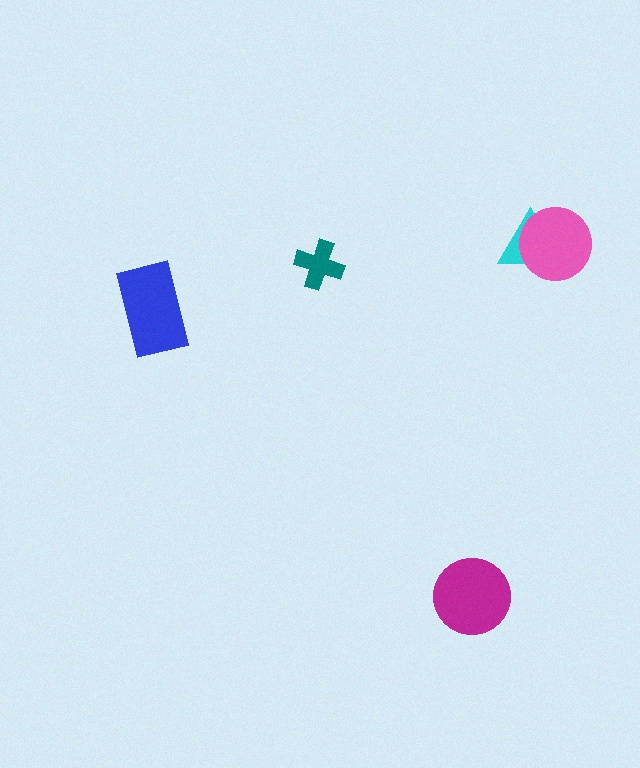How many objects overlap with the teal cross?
0 objects overlap with the teal cross.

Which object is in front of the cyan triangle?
The pink circle is in front of the cyan triangle.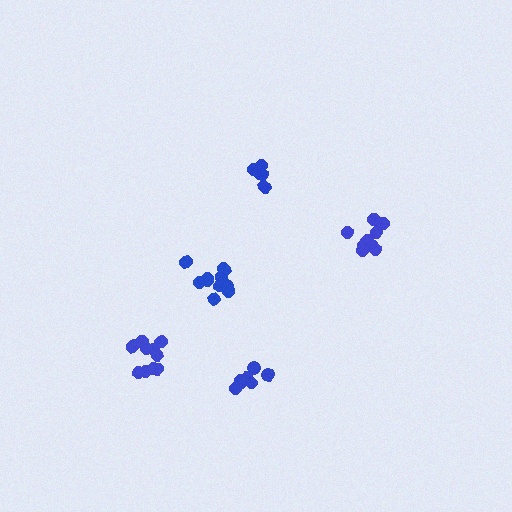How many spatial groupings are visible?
There are 5 spatial groupings.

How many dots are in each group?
Group 1: 9 dots, Group 2: 6 dots, Group 3: 10 dots, Group 4: 9 dots, Group 5: 11 dots (45 total).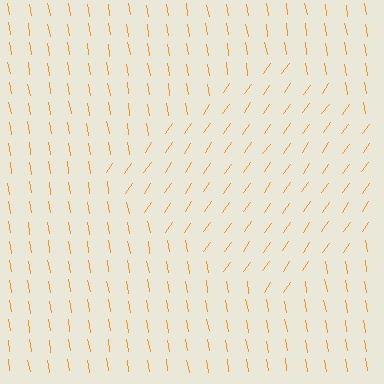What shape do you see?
I see a diamond.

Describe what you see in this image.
The image is filled with small orange line segments. A diamond region in the image has lines oriented differently from the surrounding lines, creating a visible texture boundary.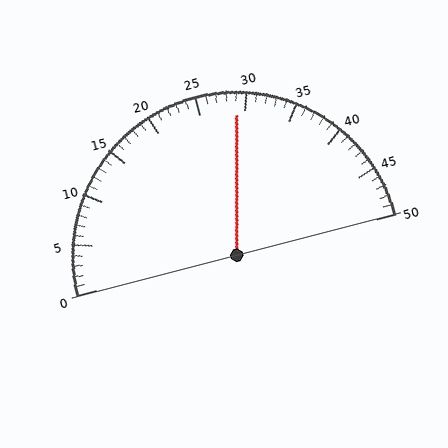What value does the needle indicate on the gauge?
The needle indicates approximately 29.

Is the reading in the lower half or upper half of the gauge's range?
The reading is in the upper half of the range (0 to 50).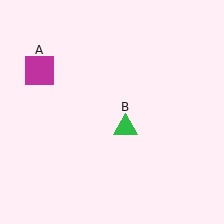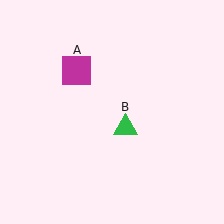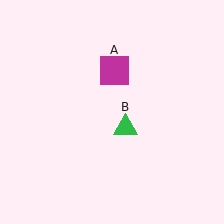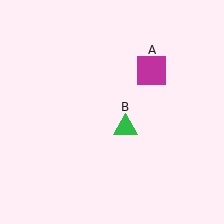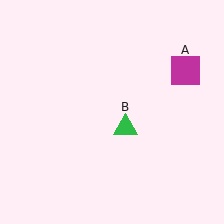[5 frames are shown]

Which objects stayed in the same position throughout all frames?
Green triangle (object B) remained stationary.